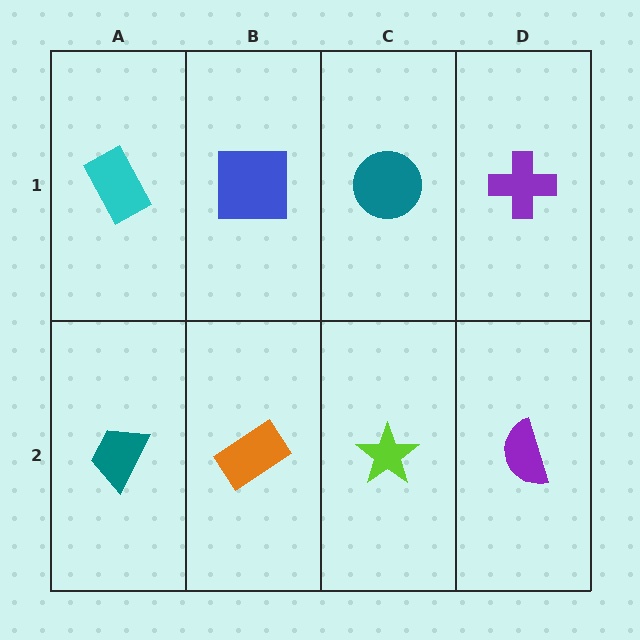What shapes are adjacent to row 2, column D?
A purple cross (row 1, column D), a lime star (row 2, column C).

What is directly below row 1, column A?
A teal trapezoid.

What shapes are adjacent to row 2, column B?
A blue square (row 1, column B), a teal trapezoid (row 2, column A), a lime star (row 2, column C).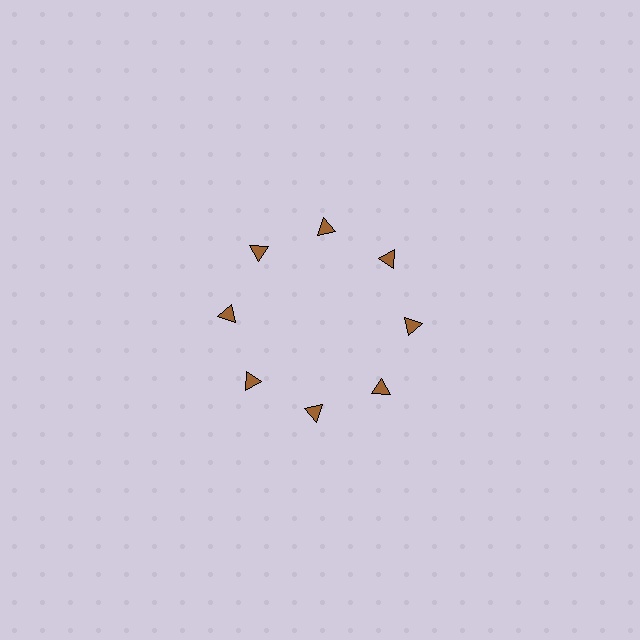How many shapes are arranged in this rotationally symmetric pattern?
There are 8 shapes, arranged in 8 groups of 1.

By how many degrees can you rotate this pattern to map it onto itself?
The pattern maps onto itself every 45 degrees of rotation.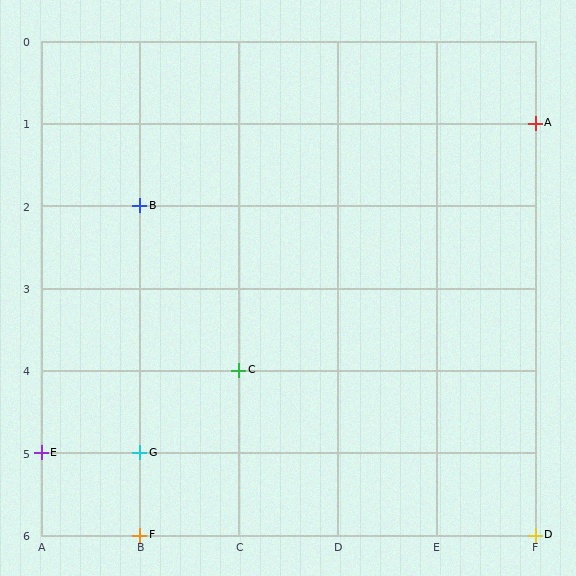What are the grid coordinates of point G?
Point G is at grid coordinates (B, 5).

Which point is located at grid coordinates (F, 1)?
Point A is at (F, 1).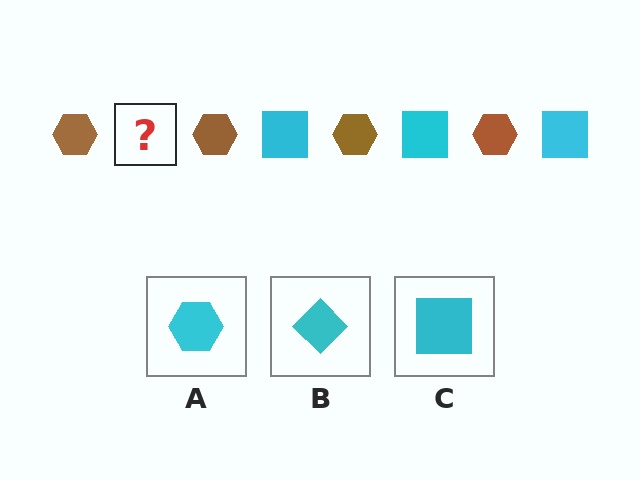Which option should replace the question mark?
Option C.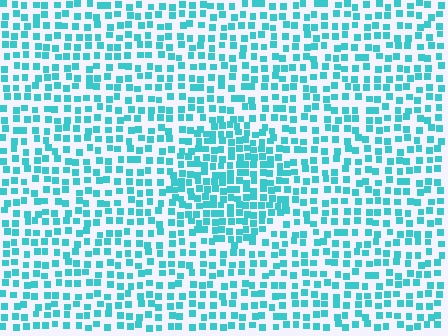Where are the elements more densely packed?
The elements are more densely packed inside the circle boundary.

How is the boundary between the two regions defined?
The boundary is defined by a change in element density (approximately 1.6x ratio). All elements are the same color, size, and shape.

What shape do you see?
I see a circle.